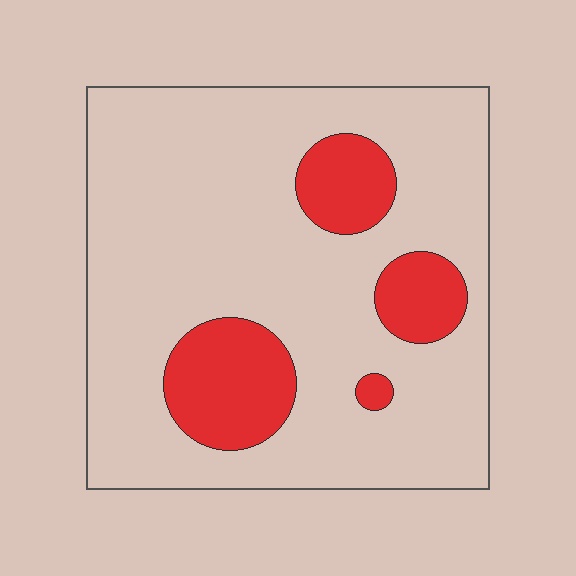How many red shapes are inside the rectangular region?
4.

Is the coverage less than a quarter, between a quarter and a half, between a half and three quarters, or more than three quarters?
Less than a quarter.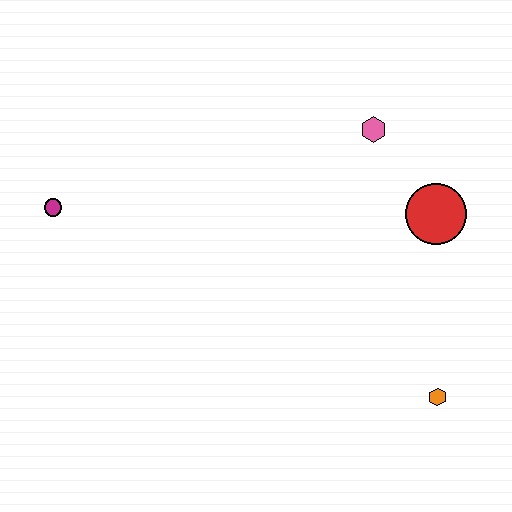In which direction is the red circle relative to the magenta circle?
The red circle is to the right of the magenta circle.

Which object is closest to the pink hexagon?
The red circle is closest to the pink hexagon.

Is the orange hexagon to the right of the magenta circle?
Yes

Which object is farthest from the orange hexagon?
The magenta circle is farthest from the orange hexagon.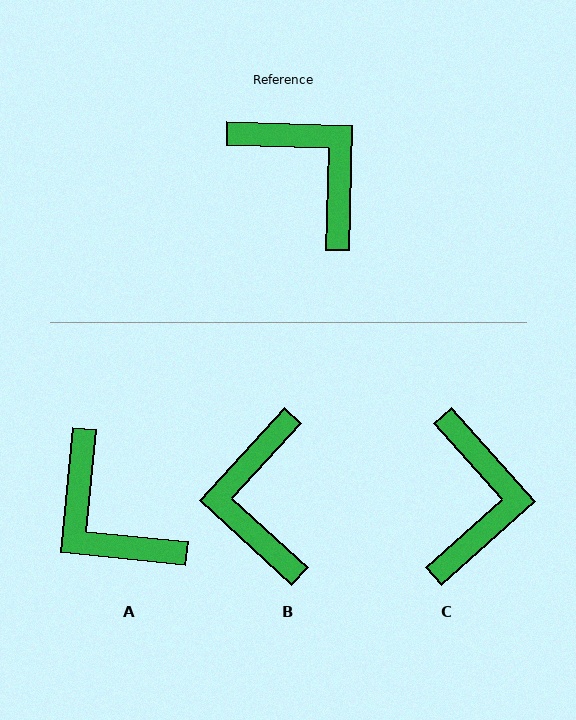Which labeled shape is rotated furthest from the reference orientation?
A, about 176 degrees away.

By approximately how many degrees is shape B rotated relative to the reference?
Approximately 139 degrees counter-clockwise.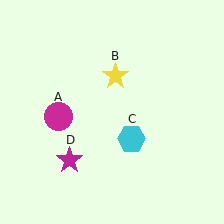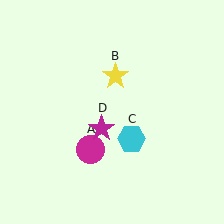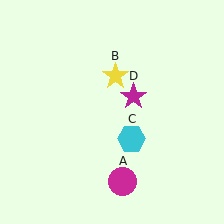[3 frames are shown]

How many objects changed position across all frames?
2 objects changed position: magenta circle (object A), magenta star (object D).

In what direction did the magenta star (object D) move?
The magenta star (object D) moved up and to the right.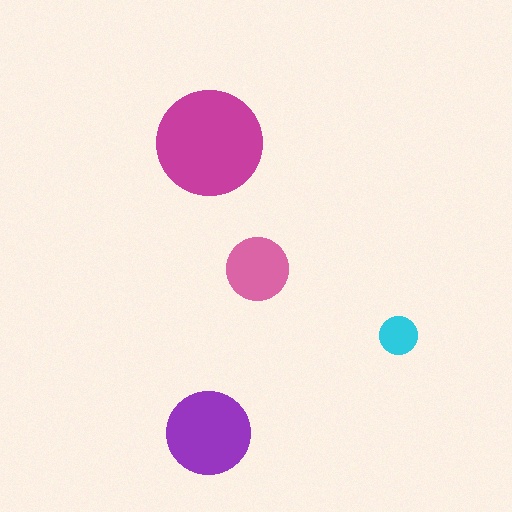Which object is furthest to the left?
The purple circle is leftmost.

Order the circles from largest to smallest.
the magenta one, the purple one, the pink one, the cyan one.